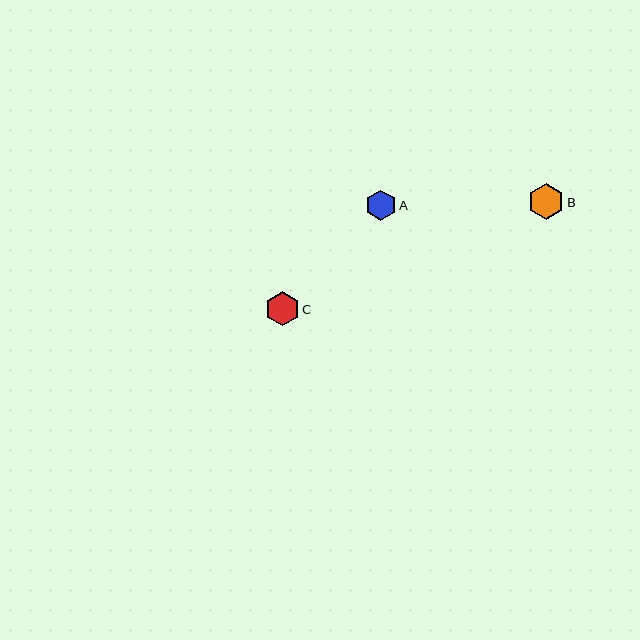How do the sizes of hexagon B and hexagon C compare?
Hexagon B and hexagon C are approximately the same size.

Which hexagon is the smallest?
Hexagon A is the smallest with a size of approximately 30 pixels.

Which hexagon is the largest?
Hexagon B is the largest with a size of approximately 36 pixels.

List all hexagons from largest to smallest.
From largest to smallest: B, C, A.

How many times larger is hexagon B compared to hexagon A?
Hexagon B is approximately 1.2 times the size of hexagon A.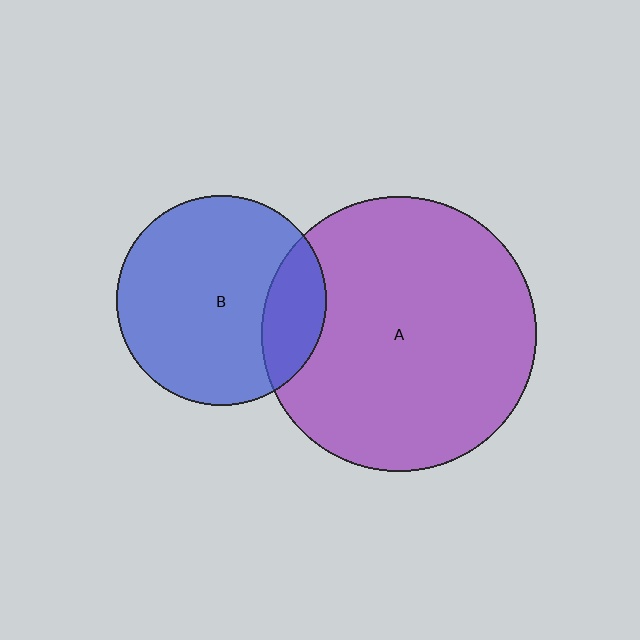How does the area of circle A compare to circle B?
Approximately 1.7 times.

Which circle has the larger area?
Circle A (purple).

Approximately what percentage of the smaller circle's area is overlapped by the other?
Approximately 20%.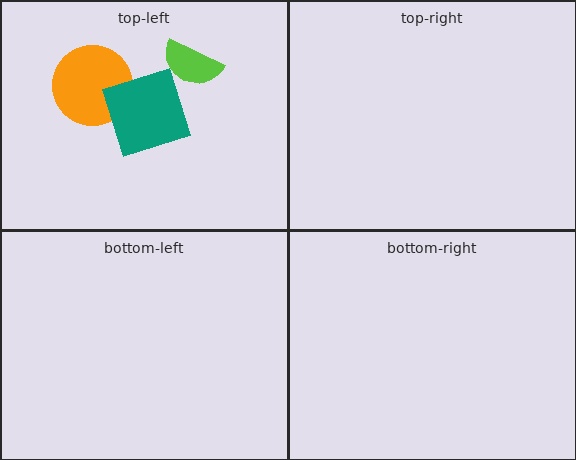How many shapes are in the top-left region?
3.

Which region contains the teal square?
The top-left region.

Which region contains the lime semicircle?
The top-left region.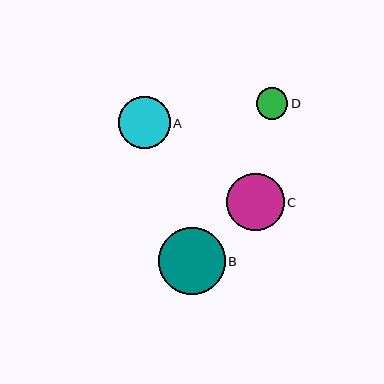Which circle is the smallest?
Circle D is the smallest with a size of approximately 31 pixels.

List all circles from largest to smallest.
From largest to smallest: B, C, A, D.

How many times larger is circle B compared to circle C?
Circle B is approximately 1.2 times the size of circle C.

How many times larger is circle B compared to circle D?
Circle B is approximately 2.1 times the size of circle D.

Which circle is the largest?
Circle B is the largest with a size of approximately 66 pixels.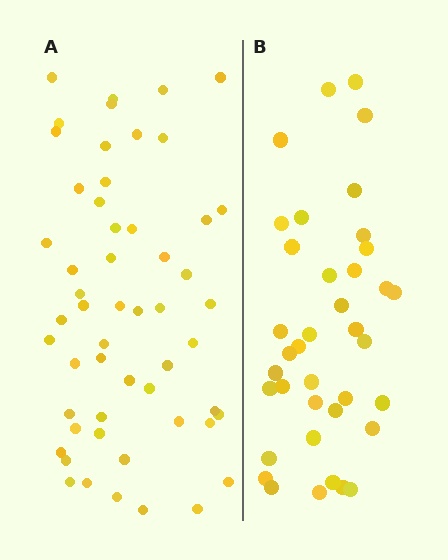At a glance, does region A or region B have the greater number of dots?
Region A (the left region) has more dots.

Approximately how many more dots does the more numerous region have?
Region A has approximately 15 more dots than region B.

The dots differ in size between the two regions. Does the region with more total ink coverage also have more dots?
No. Region B has more total ink coverage because its dots are larger, but region A actually contains more individual dots. Total area can be misleading — the number of items is what matters here.